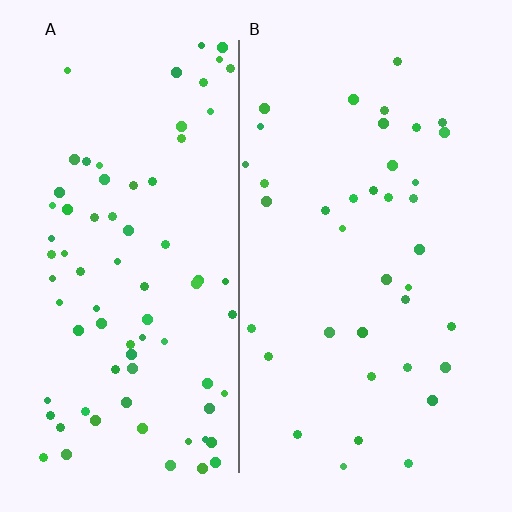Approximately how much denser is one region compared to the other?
Approximately 2.0× — region A over region B.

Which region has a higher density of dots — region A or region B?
A (the left).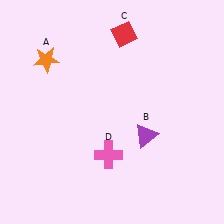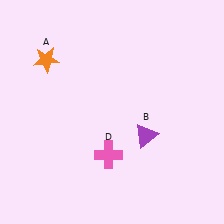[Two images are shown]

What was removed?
The red diamond (C) was removed in Image 2.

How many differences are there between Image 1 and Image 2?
There is 1 difference between the two images.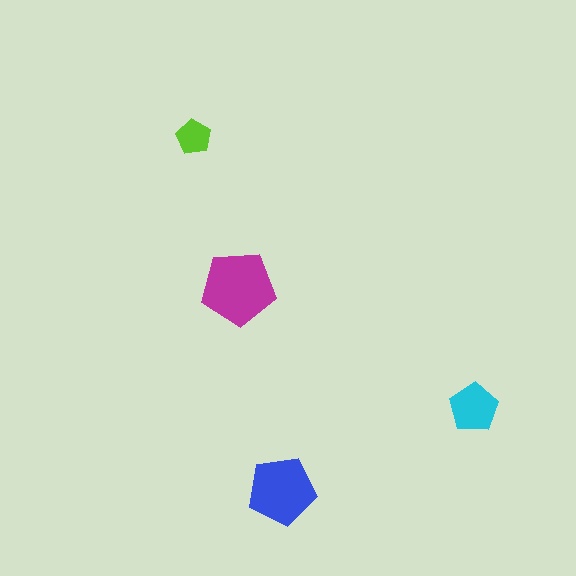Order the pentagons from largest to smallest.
the magenta one, the blue one, the cyan one, the lime one.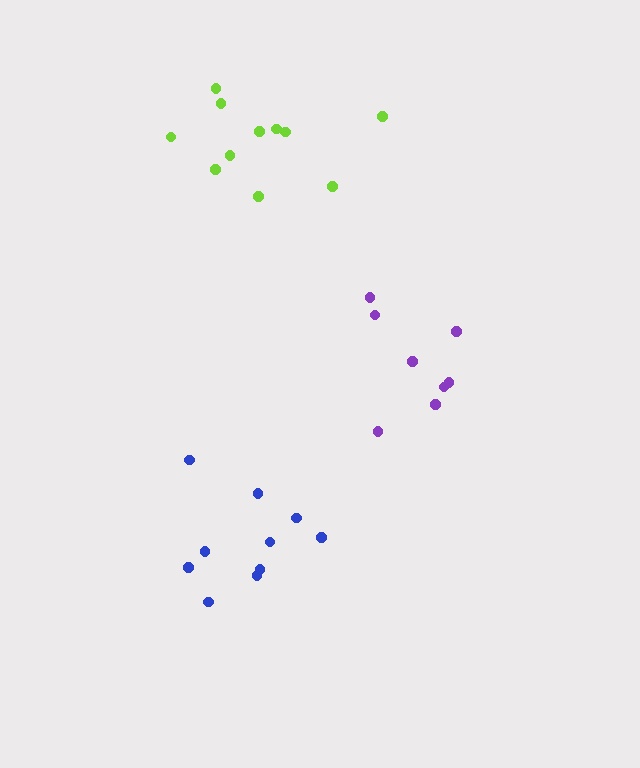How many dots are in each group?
Group 1: 11 dots, Group 2: 8 dots, Group 3: 10 dots (29 total).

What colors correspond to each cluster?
The clusters are colored: lime, purple, blue.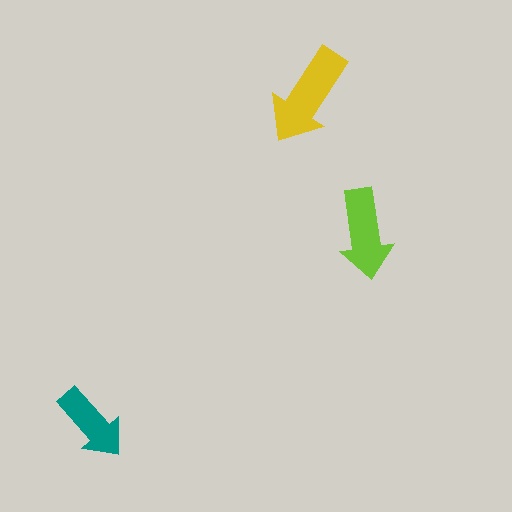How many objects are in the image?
There are 3 objects in the image.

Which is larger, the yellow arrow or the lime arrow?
The yellow one.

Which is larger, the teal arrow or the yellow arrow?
The yellow one.